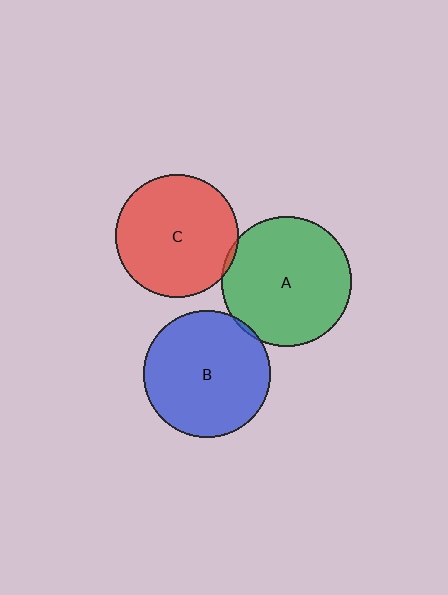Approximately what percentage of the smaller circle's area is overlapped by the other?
Approximately 5%.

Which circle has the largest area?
Circle A (green).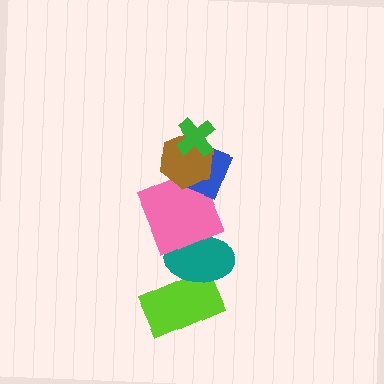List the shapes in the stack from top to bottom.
From top to bottom: the green cross, the brown hexagon, the blue diamond, the pink square, the teal ellipse, the lime rectangle.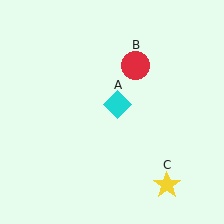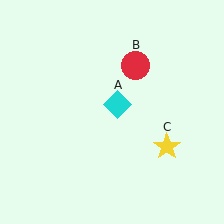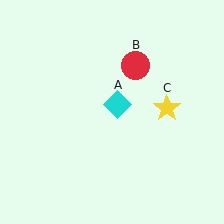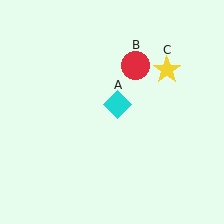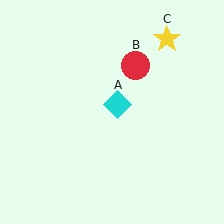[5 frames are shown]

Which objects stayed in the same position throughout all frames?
Cyan diamond (object A) and red circle (object B) remained stationary.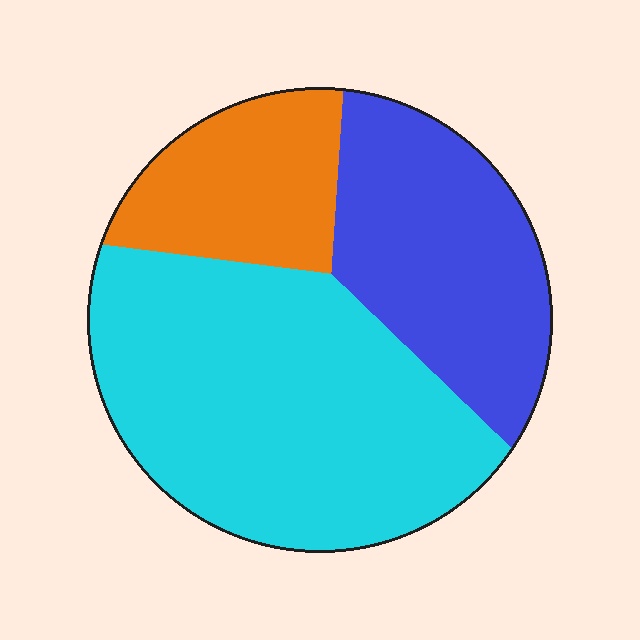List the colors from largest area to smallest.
From largest to smallest: cyan, blue, orange.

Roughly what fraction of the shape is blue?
Blue covers 29% of the shape.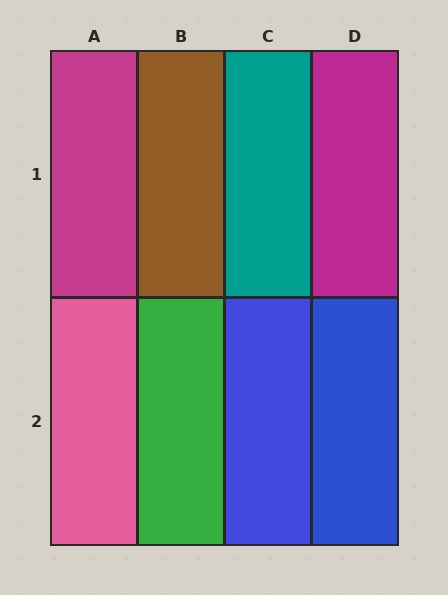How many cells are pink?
1 cell is pink.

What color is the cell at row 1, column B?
Brown.